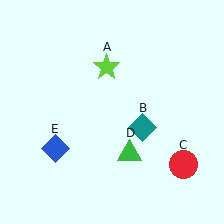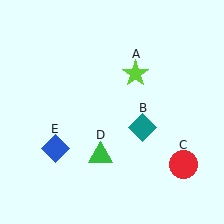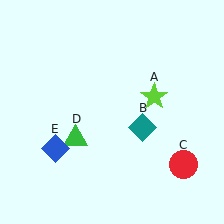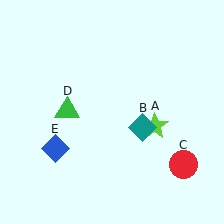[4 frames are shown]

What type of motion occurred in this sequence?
The lime star (object A), green triangle (object D) rotated clockwise around the center of the scene.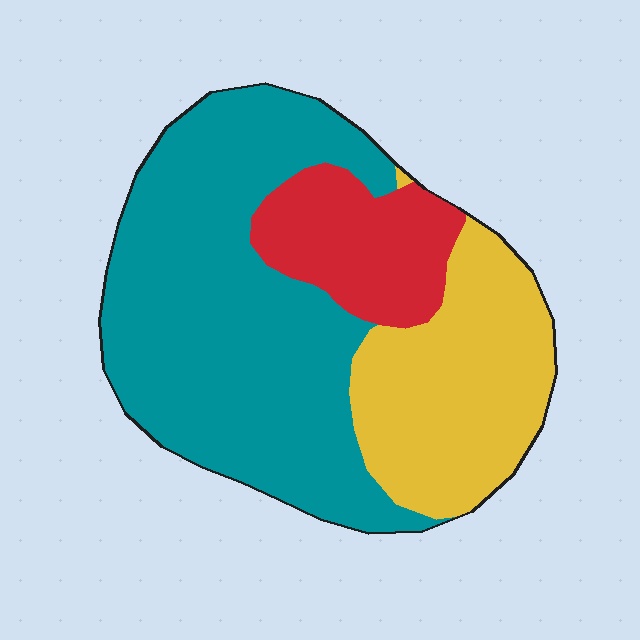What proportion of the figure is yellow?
Yellow takes up about one quarter (1/4) of the figure.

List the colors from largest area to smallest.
From largest to smallest: teal, yellow, red.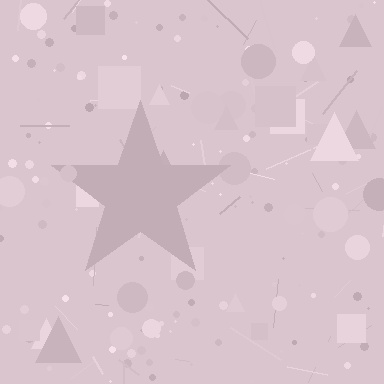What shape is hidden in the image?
A star is hidden in the image.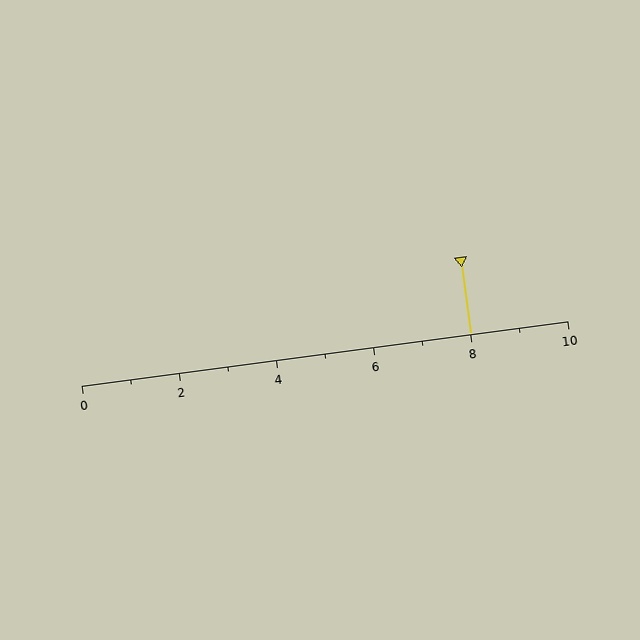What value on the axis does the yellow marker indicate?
The marker indicates approximately 8.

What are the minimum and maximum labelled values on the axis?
The axis runs from 0 to 10.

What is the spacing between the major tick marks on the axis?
The major ticks are spaced 2 apart.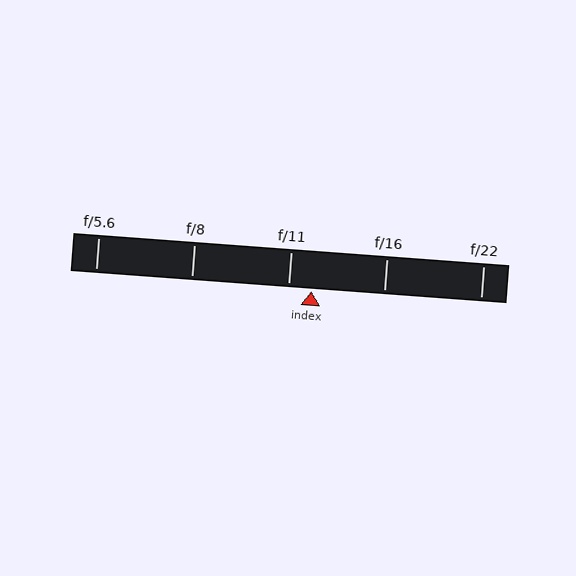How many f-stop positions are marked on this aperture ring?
There are 5 f-stop positions marked.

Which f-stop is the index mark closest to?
The index mark is closest to f/11.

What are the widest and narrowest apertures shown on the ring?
The widest aperture shown is f/5.6 and the narrowest is f/22.